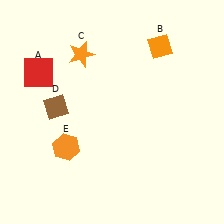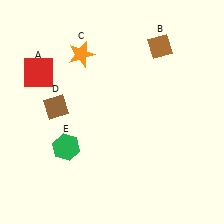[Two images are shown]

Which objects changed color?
B changed from orange to brown. E changed from orange to green.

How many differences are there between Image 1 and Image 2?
There are 2 differences between the two images.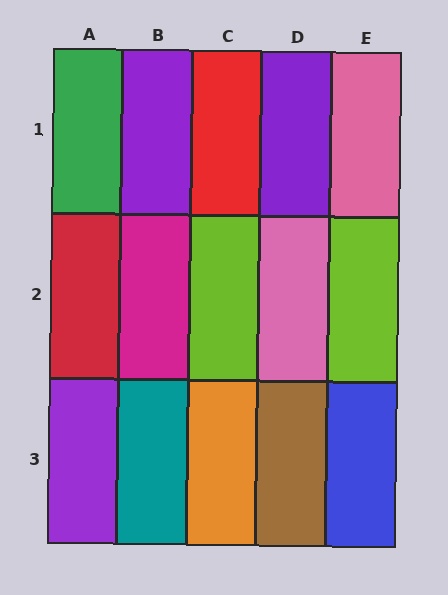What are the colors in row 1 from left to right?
Green, purple, red, purple, pink.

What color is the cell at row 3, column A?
Purple.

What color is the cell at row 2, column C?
Lime.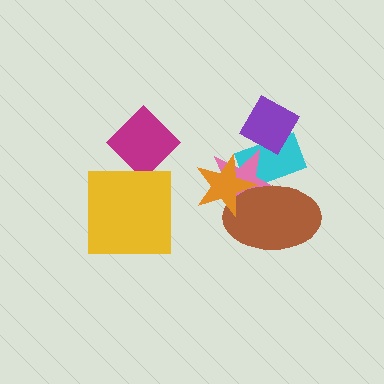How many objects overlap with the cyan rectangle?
4 objects overlap with the cyan rectangle.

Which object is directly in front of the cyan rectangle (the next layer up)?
The pink star is directly in front of the cyan rectangle.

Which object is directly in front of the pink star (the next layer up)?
The brown ellipse is directly in front of the pink star.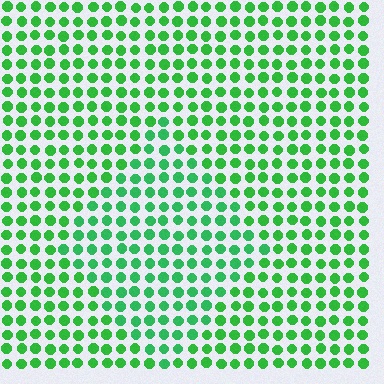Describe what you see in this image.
The image is filled with small green elements in a uniform arrangement. A diamond-shaped region is visible where the elements are tinted to a slightly different hue, forming a subtle color boundary.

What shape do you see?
I see a diamond.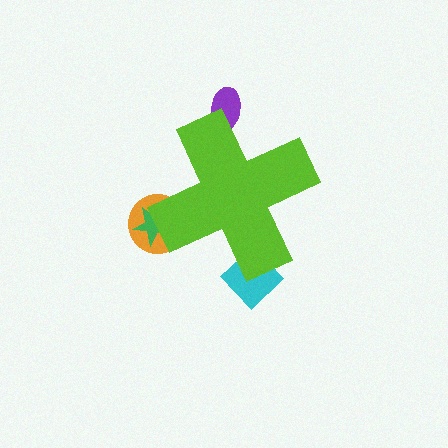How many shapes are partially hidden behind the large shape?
4 shapes are partially hidden.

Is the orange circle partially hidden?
Yes, the orange circle is partially hidden behind the lime cross.